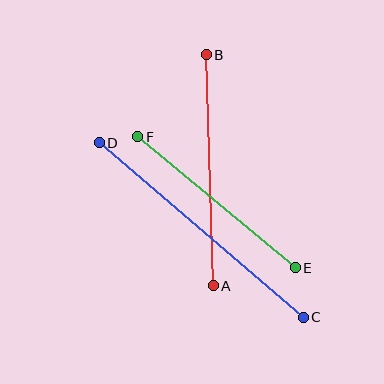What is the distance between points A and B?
The distance is approximately 232 pixels.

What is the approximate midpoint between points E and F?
The midpoint is at approximately (216, 202) pixels.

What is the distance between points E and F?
The distance is approximately 205 pixels.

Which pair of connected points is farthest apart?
Points C and D are farthest apart.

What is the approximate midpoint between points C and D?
The midpoint is at approximately (201, 230) pixels.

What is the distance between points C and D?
The distance is approximately 269 pixels.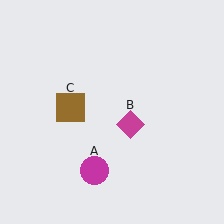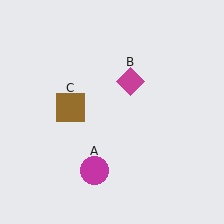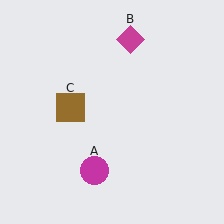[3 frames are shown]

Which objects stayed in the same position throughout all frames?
Magenta circle (object A) and brown square (object C) remained stationary.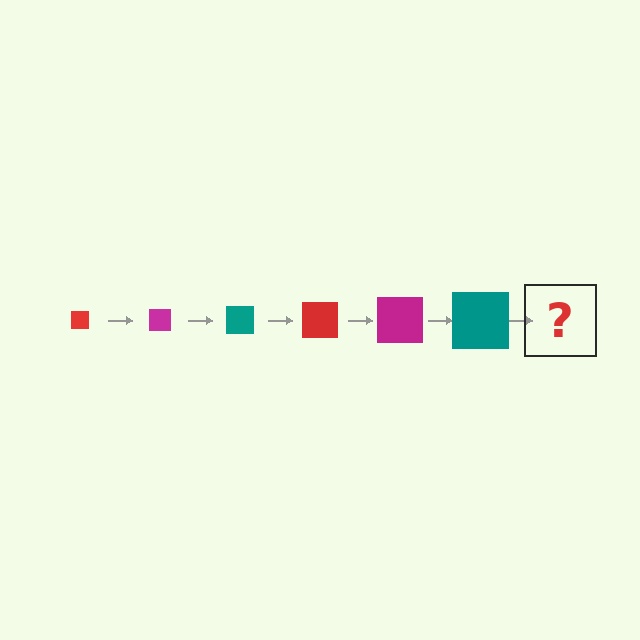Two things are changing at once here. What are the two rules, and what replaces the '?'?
The two rules are that the square grows larger each step and the color cycles through red, magenta, and teal. The '?' should be a red square, larger than the previous one.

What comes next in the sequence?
The next element should be a red square, larger than the previous one.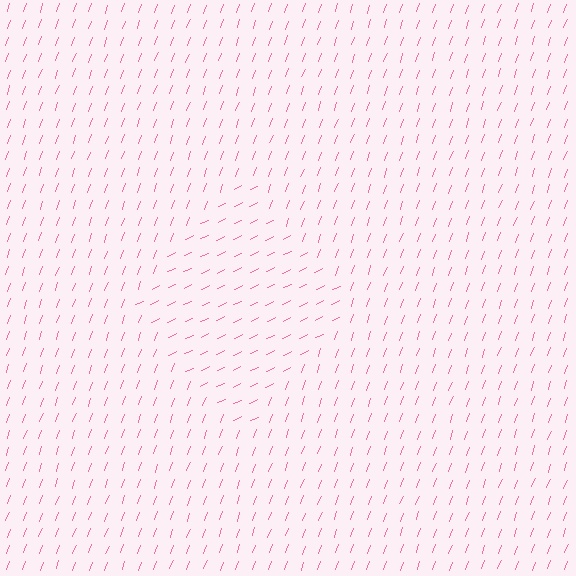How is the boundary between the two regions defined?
The boundary is defined purely by a change in line orientation (approximately 45 degrees difference). All lines are the same color and thickness.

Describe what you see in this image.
The image is filled with small pink line segments. A diamond region in the image has lines oriented differently from the surrounding lines, creating a visible texture boundary.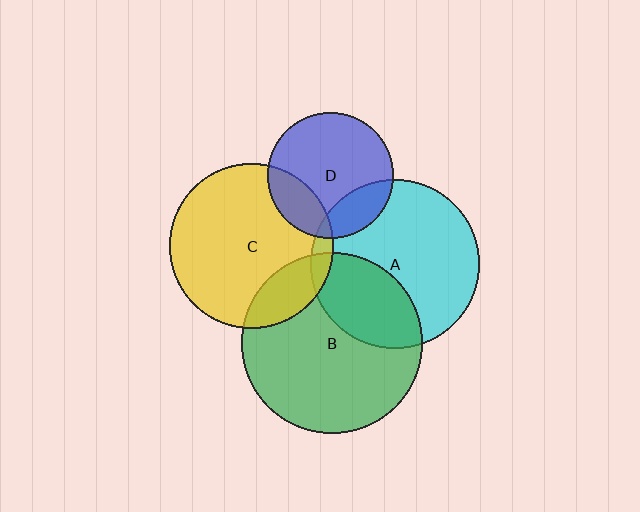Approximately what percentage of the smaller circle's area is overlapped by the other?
Approximately 20%.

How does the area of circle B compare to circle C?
Approximately 1.2 times.